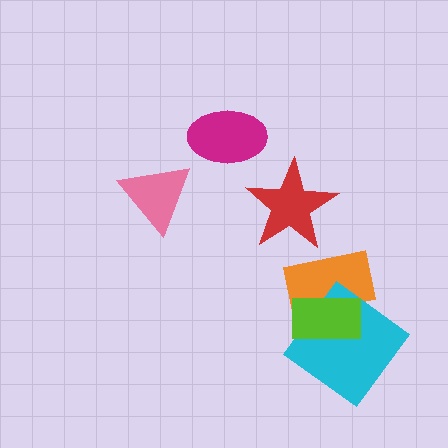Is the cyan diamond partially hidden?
Yes, it is partially covered by another shape.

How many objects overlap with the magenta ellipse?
0 objects overlap with the magenta ellipse.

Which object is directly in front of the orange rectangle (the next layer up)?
The cyan diamond is directly in front of the orange rectangle.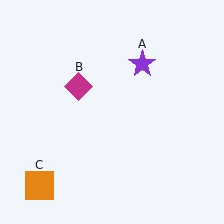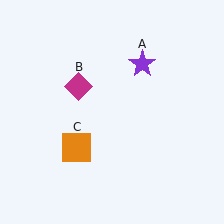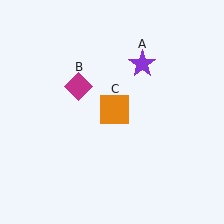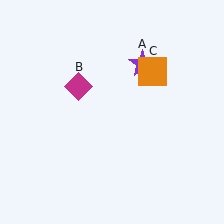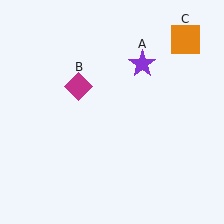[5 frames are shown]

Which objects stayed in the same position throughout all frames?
Purple star (object A) and magenta diamond (object B) remained stationary.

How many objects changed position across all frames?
1 object changed position: orange square (object C).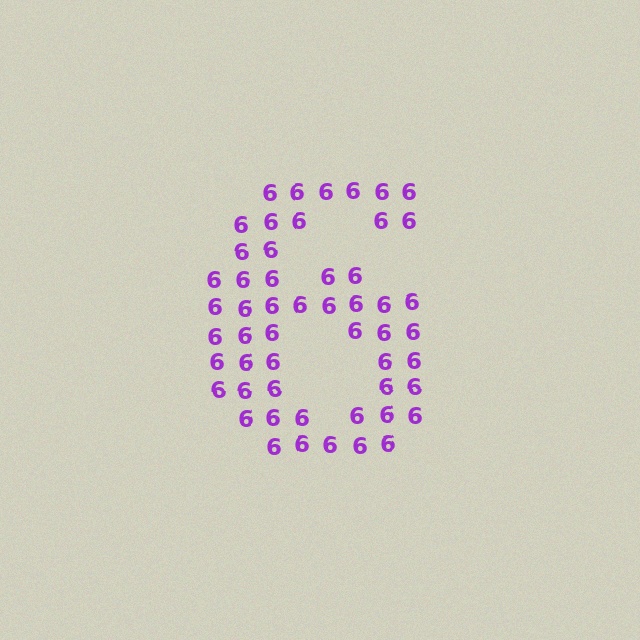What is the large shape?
The large shape is the digit 6.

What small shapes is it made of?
It is made of small digit 6's.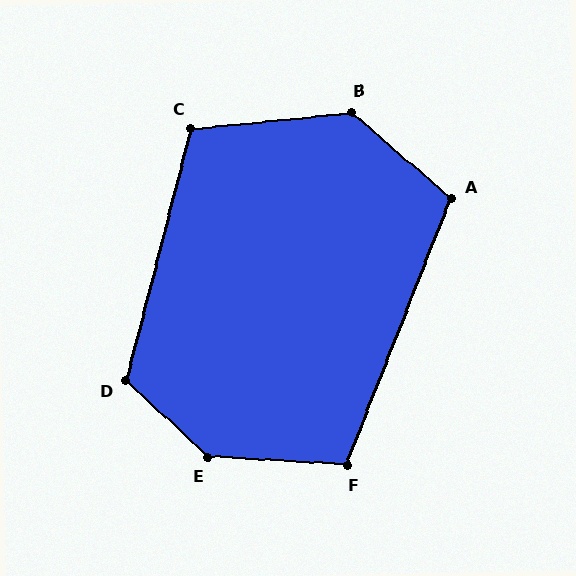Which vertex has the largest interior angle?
E, at approximately 141 degrees.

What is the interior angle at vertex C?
Approximately 110 degrees (obtuse).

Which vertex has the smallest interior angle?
F, at approximately 108 degrees.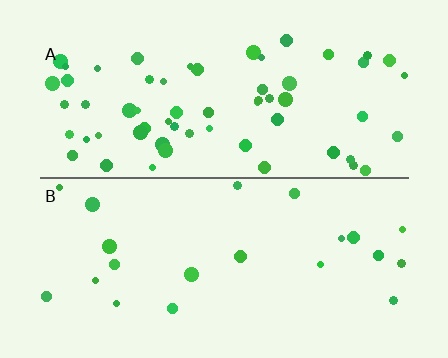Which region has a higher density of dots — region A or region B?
A (the top).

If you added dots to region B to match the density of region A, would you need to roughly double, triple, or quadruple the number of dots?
Approximately triple.